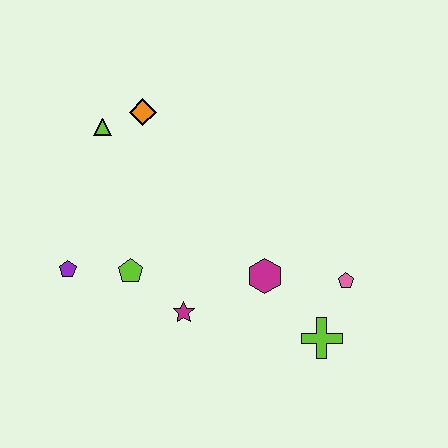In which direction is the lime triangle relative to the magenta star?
The lime triangle is above the magenta star.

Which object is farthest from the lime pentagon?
The pink pentagon is farthest from the lime pentagon.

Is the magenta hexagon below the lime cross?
No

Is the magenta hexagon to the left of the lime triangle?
No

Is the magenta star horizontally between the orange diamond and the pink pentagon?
Yes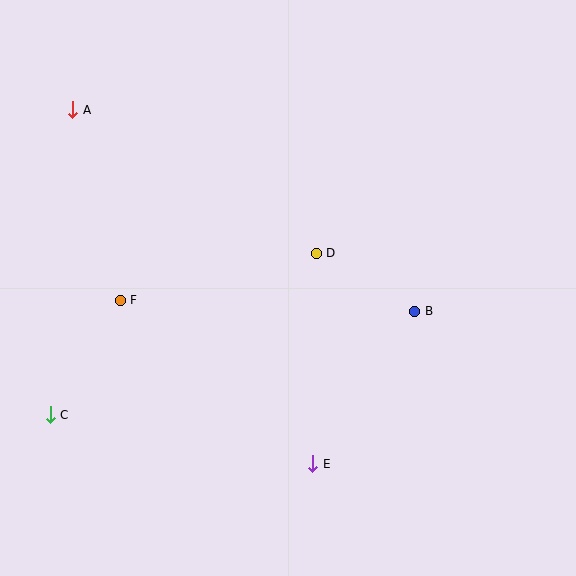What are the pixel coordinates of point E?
Point E is at (313, 464).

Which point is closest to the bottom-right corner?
Point E is closest to the bottom-right corner.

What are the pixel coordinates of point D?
Point D is at (316, 253).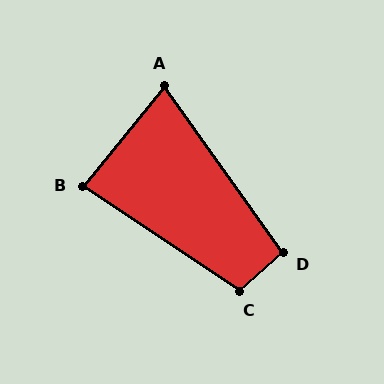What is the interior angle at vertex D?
Approximately 96 degrees (obtuse).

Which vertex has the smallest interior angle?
A, at approximately 75 degrees.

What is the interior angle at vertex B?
Approximately 84 degrees (acute).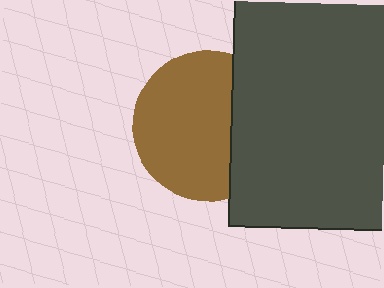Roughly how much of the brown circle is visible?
Most of it is visible (roughly 68%).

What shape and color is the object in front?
The object in front is a dark gray rectangle.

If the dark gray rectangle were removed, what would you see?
You would see the complete brown circle.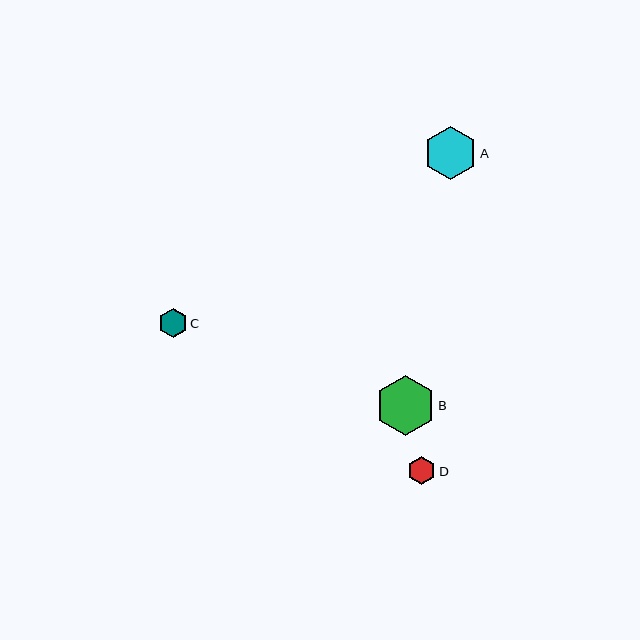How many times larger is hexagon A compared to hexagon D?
Hexagon A is approximately 1.9 times the size of hexagon D.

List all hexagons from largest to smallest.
From largest to smallest: B, A, D, C.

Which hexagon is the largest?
Hexagon B is the largest with a size of approximately 60 pixels.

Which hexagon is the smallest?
Hexagon C is the smallest with a size of approximately 28 pixels.